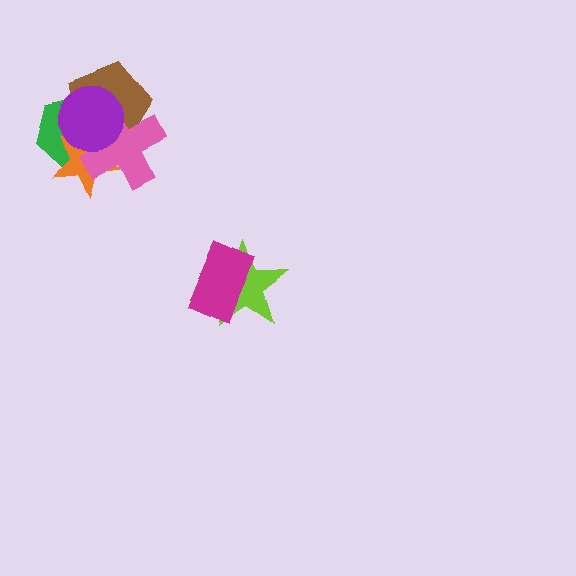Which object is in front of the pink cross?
The purple circle is in front of the pink cross.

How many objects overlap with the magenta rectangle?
1 object overlaps with the magenta rectangle.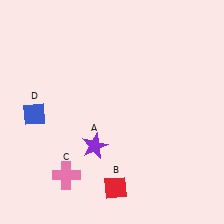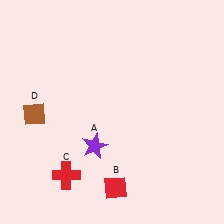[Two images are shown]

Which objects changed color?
C changed from pink to red. D changed from blue to brown.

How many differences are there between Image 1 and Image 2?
There are 2 differences between the two images.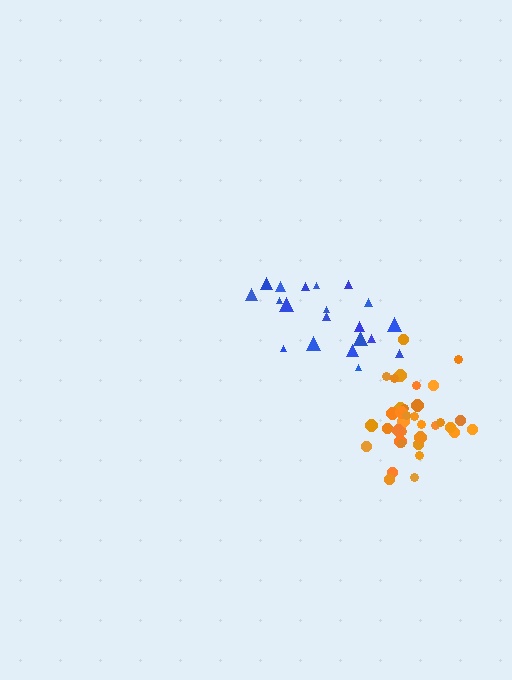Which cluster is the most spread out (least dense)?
Blue.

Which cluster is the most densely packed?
Orange.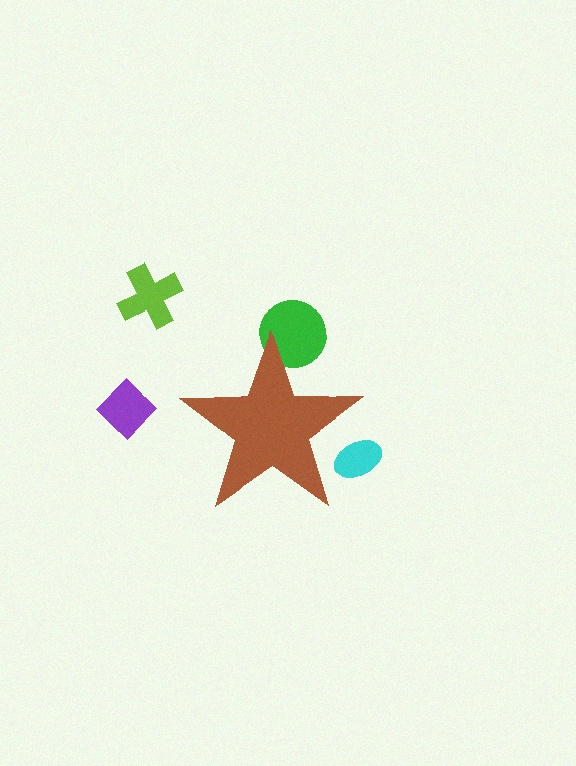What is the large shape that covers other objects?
A brown star.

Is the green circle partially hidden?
Yes, the green circle is partially hidden behind the brown star.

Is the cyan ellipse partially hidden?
Yes, the cyan ellipse is partially hidden behind the brown star.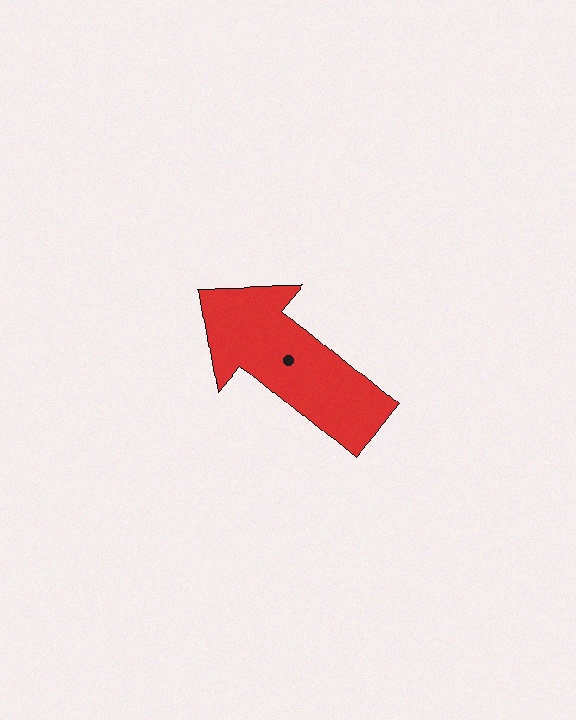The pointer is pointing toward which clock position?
Roughly 10 o'clock.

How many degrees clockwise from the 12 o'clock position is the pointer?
Approximately 310 degrees.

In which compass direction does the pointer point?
Northwest.